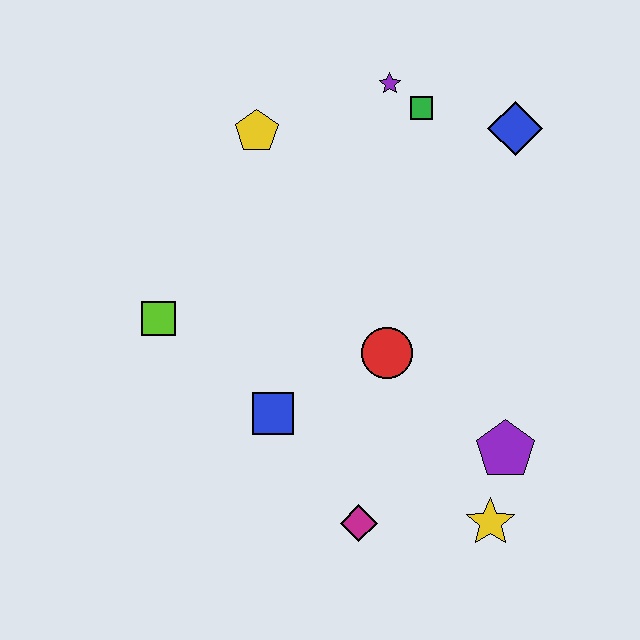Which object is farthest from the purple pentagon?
The yellow pentagon is farthest from the purple pentagon.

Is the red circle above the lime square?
No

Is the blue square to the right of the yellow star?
No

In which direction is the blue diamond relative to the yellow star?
The blue diamond is above the yellow star.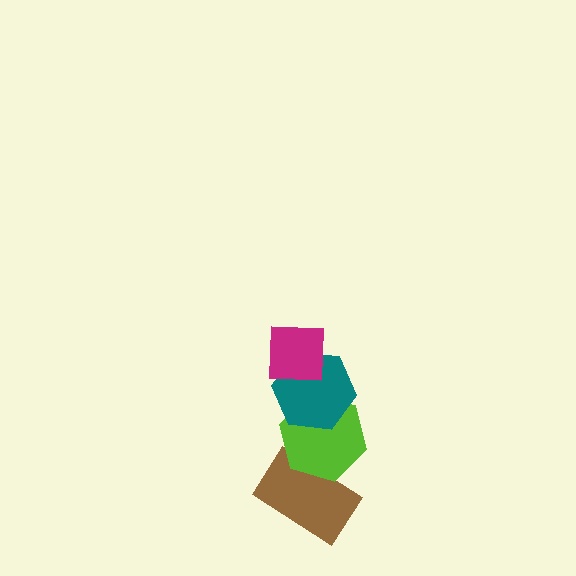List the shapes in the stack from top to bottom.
From top to bottom: the magenta square, the teal hexagon, the lime hexagon, the brown rectangle.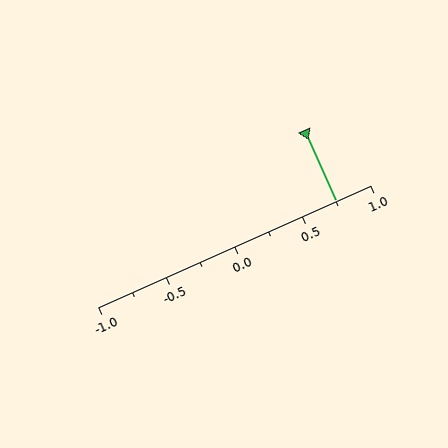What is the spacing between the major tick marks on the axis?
The major ticks are spaced 0.5 apart.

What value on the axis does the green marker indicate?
The marker indicates approximately 0.75.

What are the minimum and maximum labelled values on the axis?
The axis runs from -1.0 to 1.0.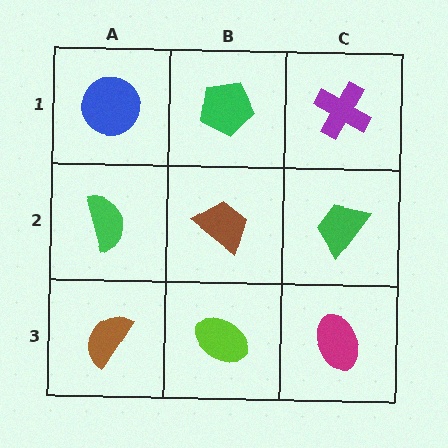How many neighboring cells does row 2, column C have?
3.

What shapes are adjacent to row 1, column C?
A green trapezoid (row 2, column C), a green pentagon (row 1, column B).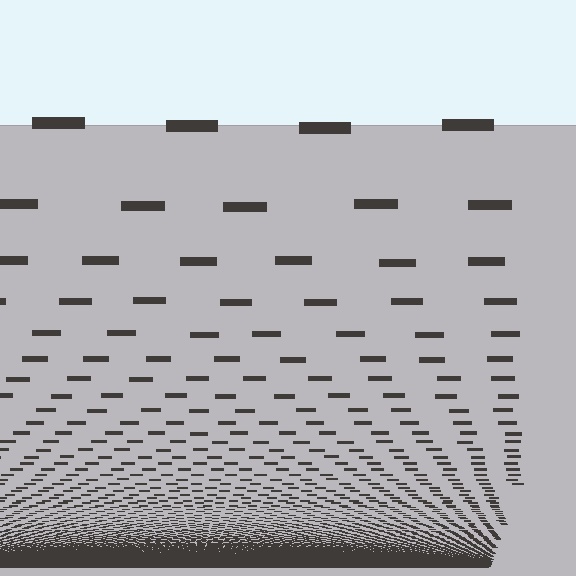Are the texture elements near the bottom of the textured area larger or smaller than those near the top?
Smaller. The gradient is inverted — elements near the bottom are smaller and denser.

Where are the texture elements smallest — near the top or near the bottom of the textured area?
Near the bottom.